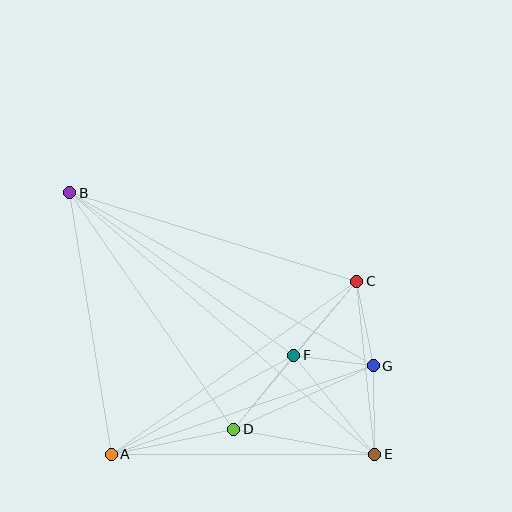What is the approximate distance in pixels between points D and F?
The distance between D and F is approximately 95 pixels.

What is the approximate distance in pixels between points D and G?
The distance between D and G is approximately 153 pixels.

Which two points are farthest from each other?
Points B and E are farthest from each other.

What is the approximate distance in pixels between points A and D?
The distance between A and D is approximately 125 pixels.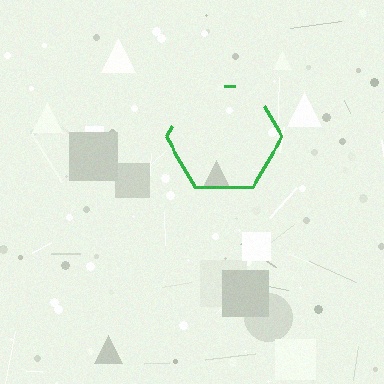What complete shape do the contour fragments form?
The contour fragments form a hexagon.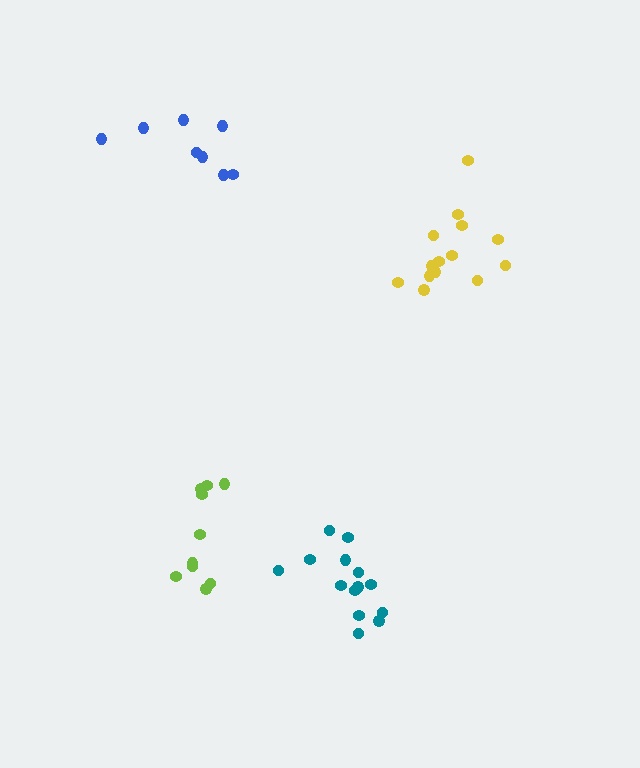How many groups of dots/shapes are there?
There are 4 groups.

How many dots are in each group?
Group 1: 10 dots, Group 2: 14 dots, Group 3: 8 dots, Group 4: 14 dots (46 total).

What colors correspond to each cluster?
The clusters are colored: lime, teal, blue, yellow.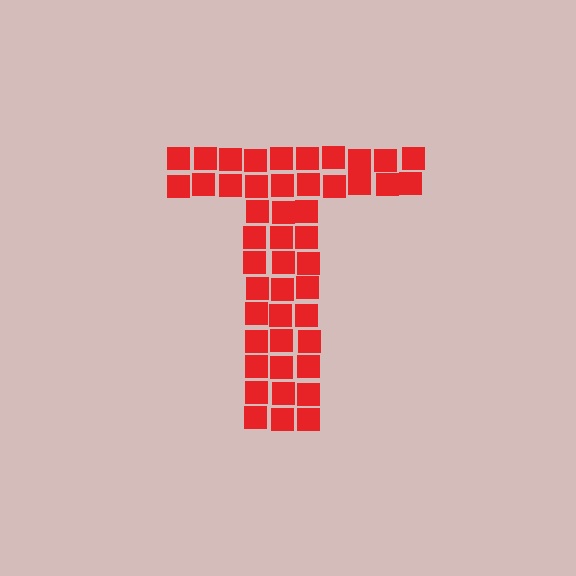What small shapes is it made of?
It is made of small squares.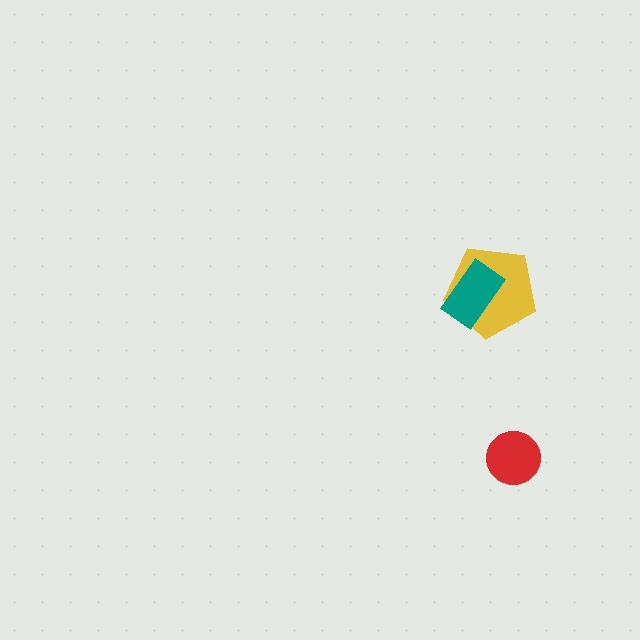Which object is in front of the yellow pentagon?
The teal rectangle is in front of the yellow pentagon.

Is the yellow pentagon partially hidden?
Yes, it is partially covered by another shape.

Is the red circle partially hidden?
No, no other shape covers it.